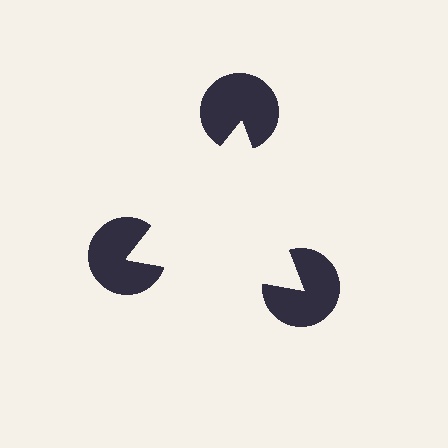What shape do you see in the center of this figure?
An illusory triangle — its edges are inferred from the aligned wedge cuts in the pac-man discs, not physically drawn.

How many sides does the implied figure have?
3 sides.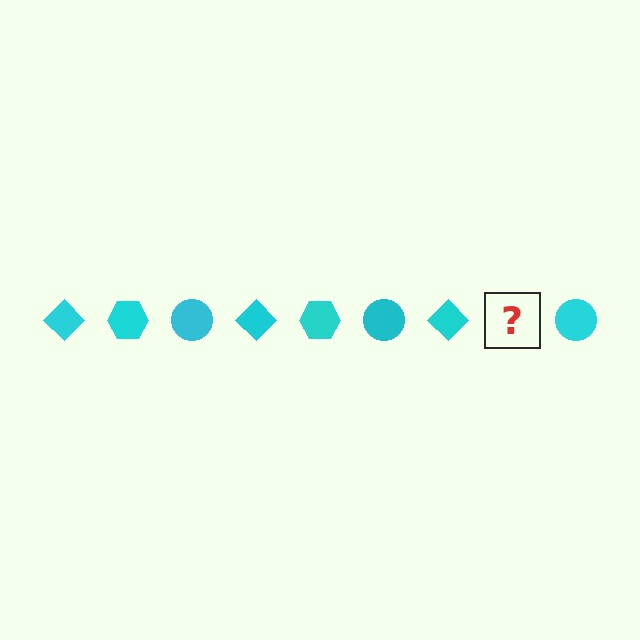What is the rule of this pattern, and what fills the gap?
The rule is that the pattern cycles through diamond, hexagon, circle shapes in cyan. The gap should be filled with a cyan hexagon.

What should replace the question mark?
The question mark should be replaced with a cyan hexagon.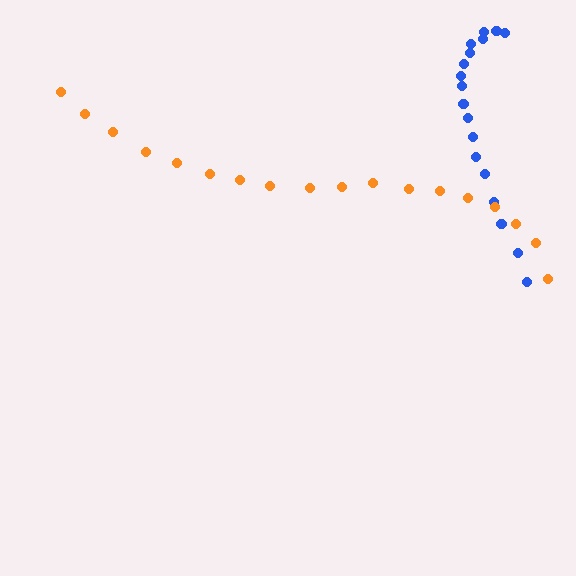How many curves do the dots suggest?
There are 2 distinct paths.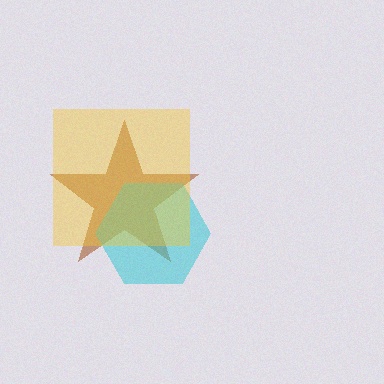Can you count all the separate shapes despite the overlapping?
Yes, there are 3 separate shapes.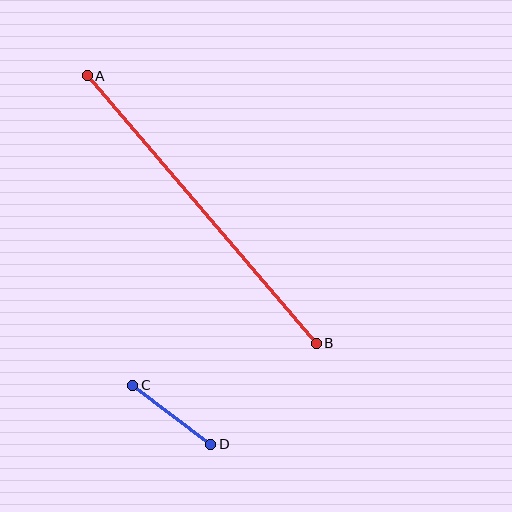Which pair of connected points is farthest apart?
Points A and B are farthest apart.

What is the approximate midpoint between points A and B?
The midpoint is at approximately (202, 210) pixels.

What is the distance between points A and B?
The distance is approximately 352 pixels.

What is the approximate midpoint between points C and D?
The midpoint is at approximately (172, 415) pixels.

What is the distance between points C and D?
The distance is approximately 98 pixels.